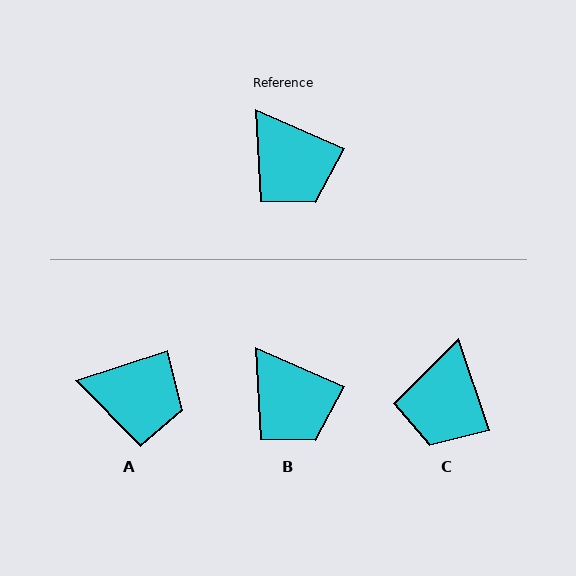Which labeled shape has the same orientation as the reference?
B.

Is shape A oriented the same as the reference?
No, it is off by about 42 degrees.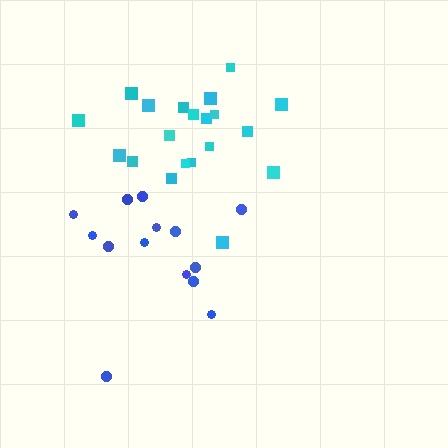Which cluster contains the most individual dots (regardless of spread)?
Cyan (21).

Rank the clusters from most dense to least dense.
cyan, blue.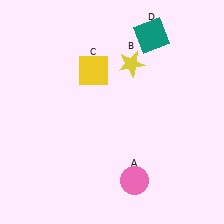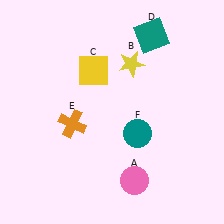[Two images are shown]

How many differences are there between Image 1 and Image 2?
There are 2 differences between the two images.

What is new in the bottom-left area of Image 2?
An orange cross (E) was added in the bottom-left area of Image 2.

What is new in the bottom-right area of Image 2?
A teal circle (F) was added in the bottom-right area of Image 2.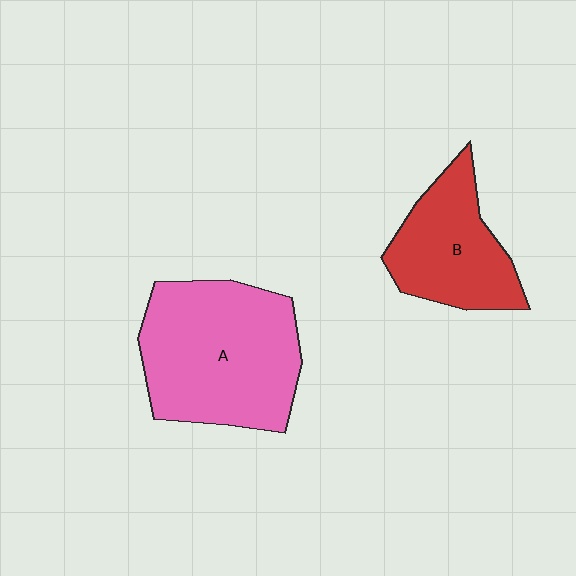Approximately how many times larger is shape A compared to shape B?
Approximately 1.6 times.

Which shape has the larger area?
Shape A (pink).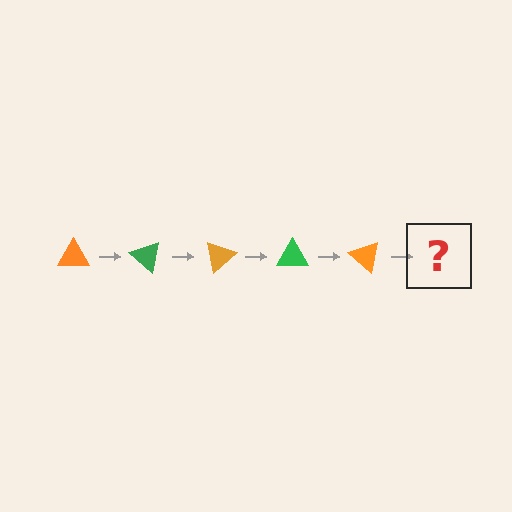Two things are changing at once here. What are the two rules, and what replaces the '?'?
The two rules are that it rotates 40 degrees each step and the color cycles through orange and green. The '?' should be a green triangle, rotated 200 degrees from the start.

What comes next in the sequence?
The next element should be a green triangle, rotated 200 degrees from the start.